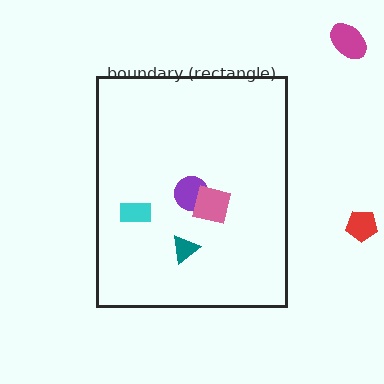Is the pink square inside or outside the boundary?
Inside.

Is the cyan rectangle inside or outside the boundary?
Inside.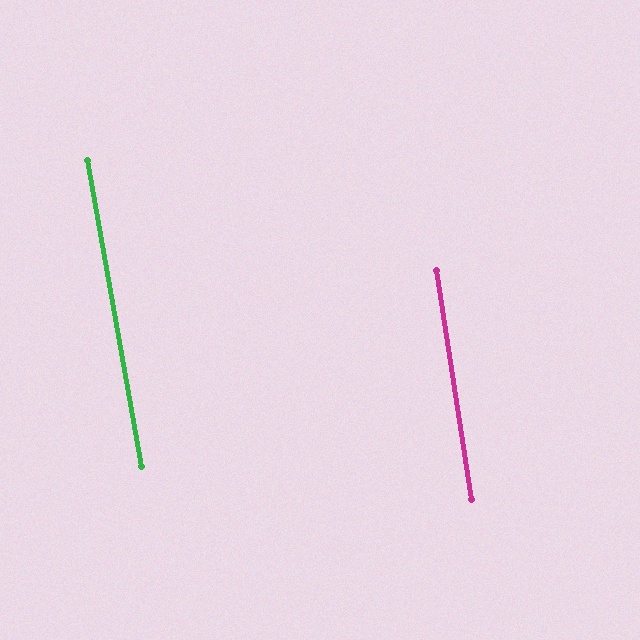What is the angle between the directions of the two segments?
Approximately 1 degree.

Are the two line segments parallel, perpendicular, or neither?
Parallel — their directions differ by only 1.3°.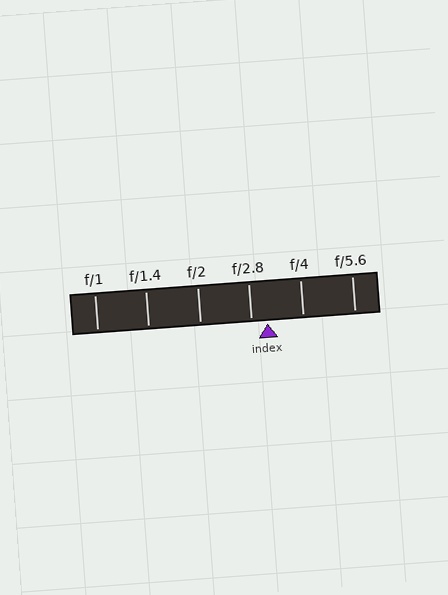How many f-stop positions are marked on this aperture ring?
There are 6 f-stop positions marked.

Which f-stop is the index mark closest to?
The index mark is closest to f/2.8.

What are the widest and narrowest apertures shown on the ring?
The widest aperture shown is f/1 and the narrowest is f/5.6.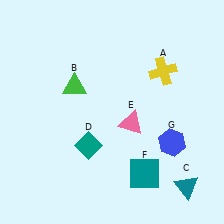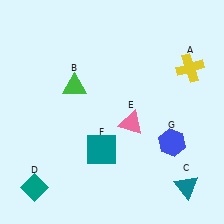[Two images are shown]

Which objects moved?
The objects that moved are: the yellow cross (A), the teal diamond (D), the teal square (F).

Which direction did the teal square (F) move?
The teal square (F) moved left.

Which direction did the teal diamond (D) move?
The teal diamond (D) moved left.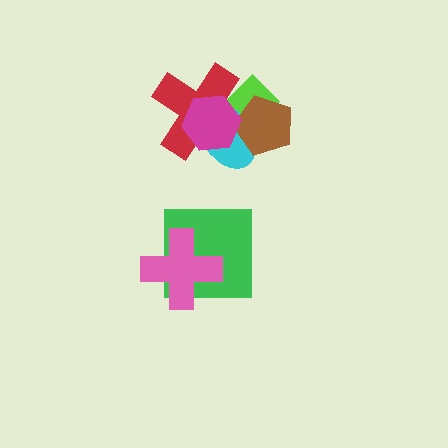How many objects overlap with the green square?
1 object overlaps with the green square.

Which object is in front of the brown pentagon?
The magenta hexagon is in front of the brown pentagon.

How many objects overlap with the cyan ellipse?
4 objects overlap with the cyan ellipse.